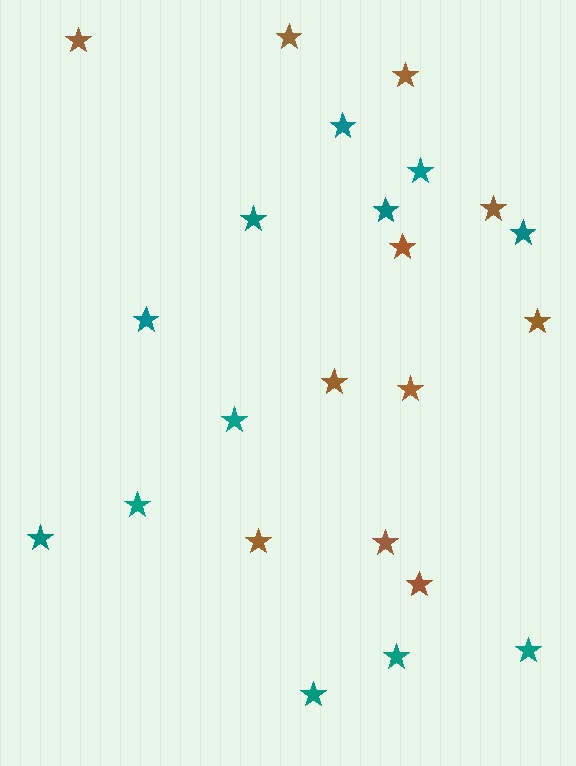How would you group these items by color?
There are 2 groups: one group of brown stars (11) and one group of teal stars (12).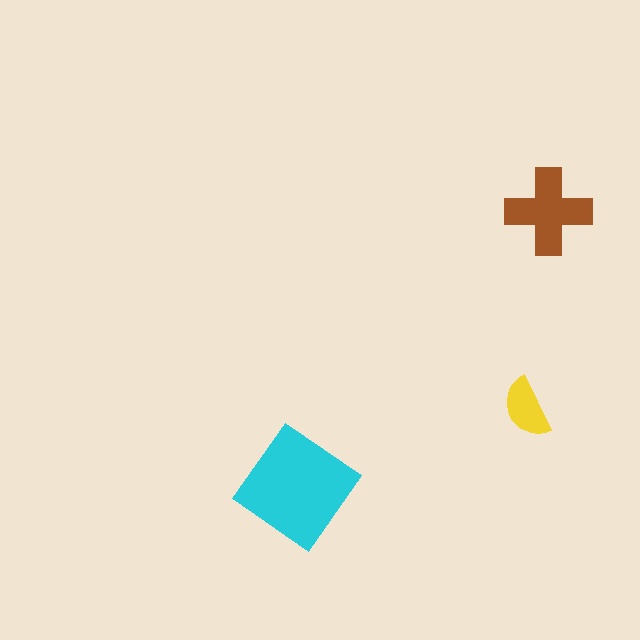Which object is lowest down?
The cyan diamond is bottommost.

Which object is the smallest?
The yellow semicircle.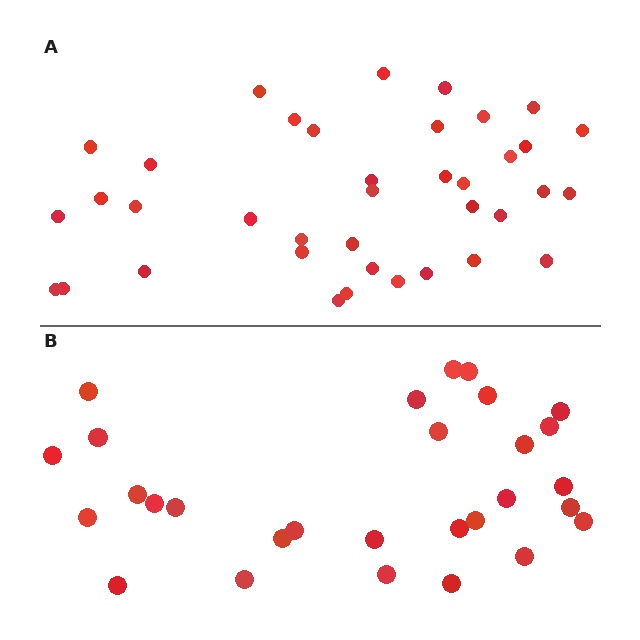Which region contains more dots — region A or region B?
Region A (the top region) has more dots.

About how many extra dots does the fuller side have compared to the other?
Region A has roughly 8 or so more dots than region B.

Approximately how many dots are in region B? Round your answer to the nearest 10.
About 30 dots. (The exact count is 29, which rounds to 30.)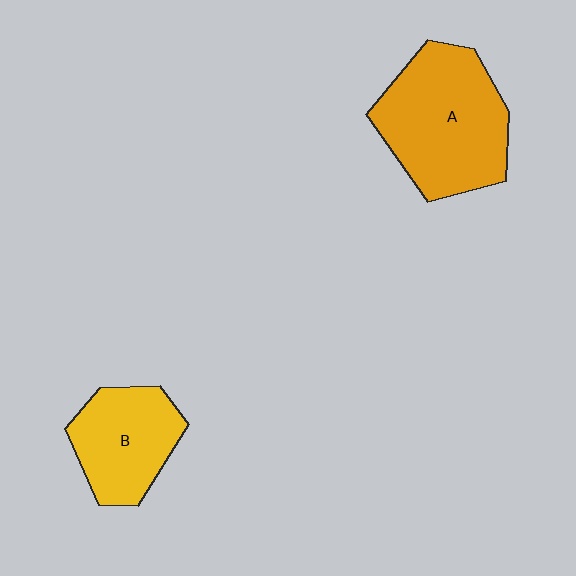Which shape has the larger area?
Shape A (orange).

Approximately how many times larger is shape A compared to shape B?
Approximately 1.5 times.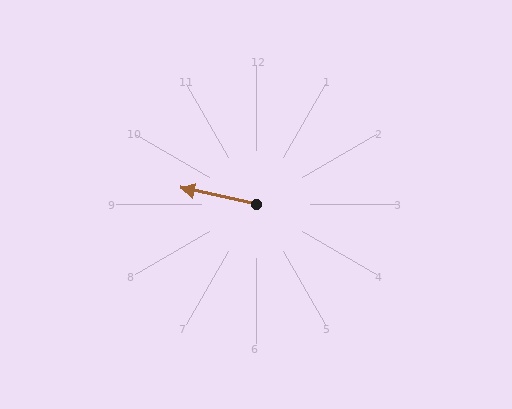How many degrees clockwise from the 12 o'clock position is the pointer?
Approximately 283 degrees.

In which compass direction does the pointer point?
West.